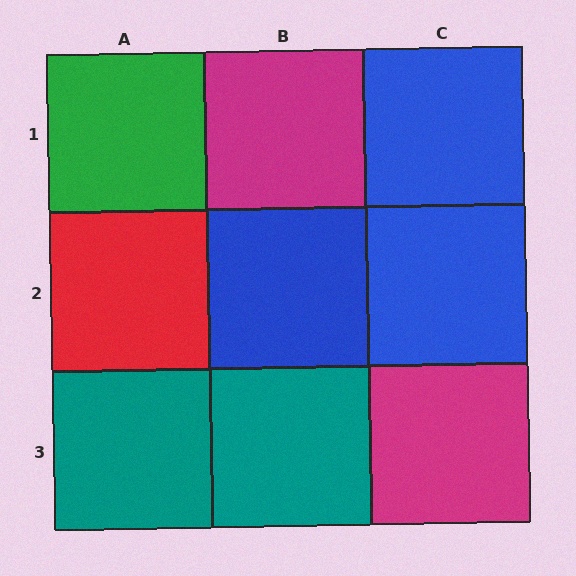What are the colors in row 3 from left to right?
Teal, teal, magenta.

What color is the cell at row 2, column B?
Blue.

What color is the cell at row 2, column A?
Red.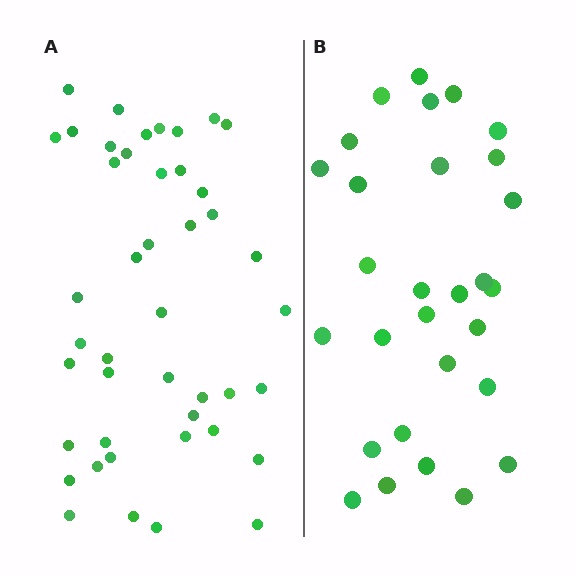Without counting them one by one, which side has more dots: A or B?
Region A (the left region) has more dots.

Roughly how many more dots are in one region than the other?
Region A has approximately 15 more dots than region B.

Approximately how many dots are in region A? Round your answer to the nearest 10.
About 40 dots. (The exact count is 44, which rounds to 40.)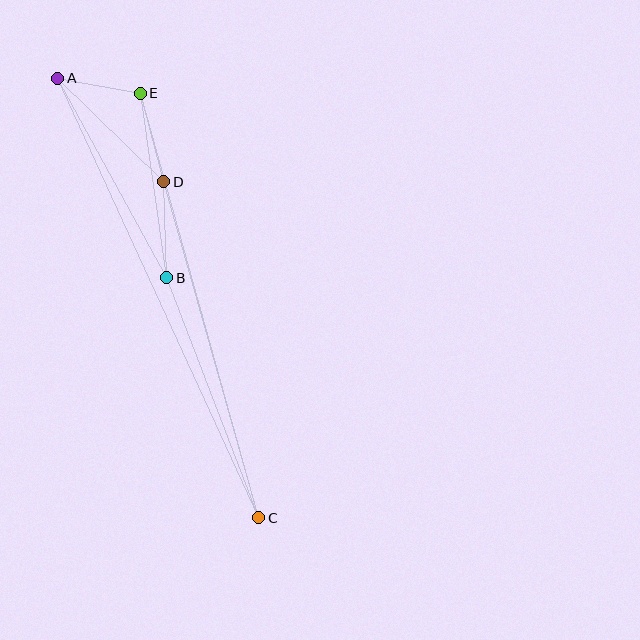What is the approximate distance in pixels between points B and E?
The distance between B and E is approximately 187 pixels.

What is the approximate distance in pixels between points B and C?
The distance between B and C is approximately 257 pixels.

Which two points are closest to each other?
Points A and E are closest to each other.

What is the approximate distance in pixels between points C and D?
The distance between C and D is approximately 349 pixels.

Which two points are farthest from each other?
Points A and C are farthest from each other.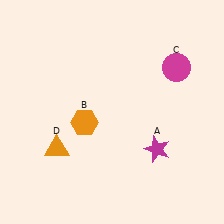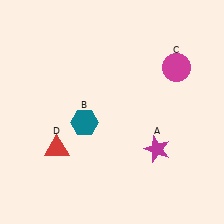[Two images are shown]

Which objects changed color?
B changed from orange to teal. D changed from orange to red.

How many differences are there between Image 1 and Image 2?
There are 2 differences between the two images.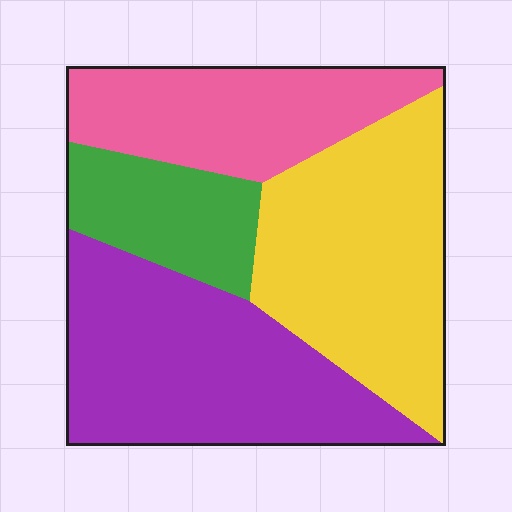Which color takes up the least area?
Green, at roughly 15%.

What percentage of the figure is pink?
Pink covers roughly 20% of the figure.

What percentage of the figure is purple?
Purple covers about 35% of the figure.